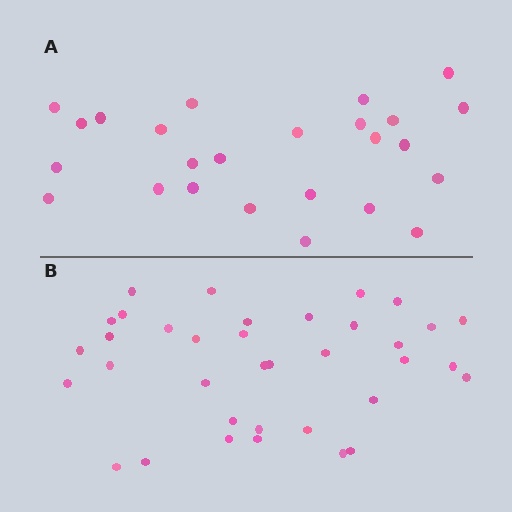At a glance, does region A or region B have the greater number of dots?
Region B (the bottom region) has more dots.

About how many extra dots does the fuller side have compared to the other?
Region B has roughly 12 or so more dots than region A.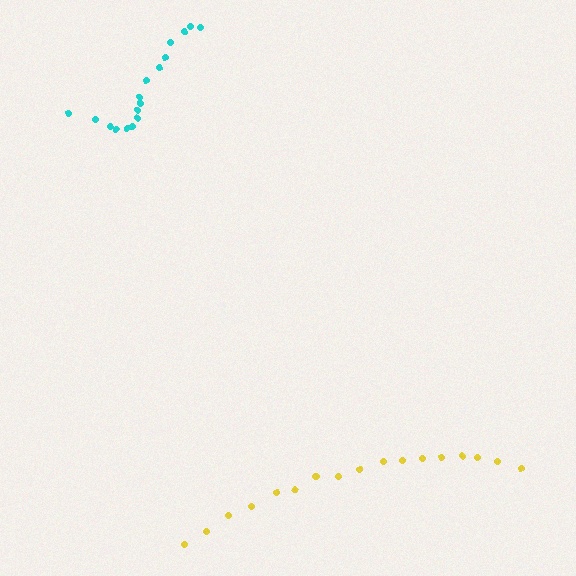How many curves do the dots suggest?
There are 2 distinct paths.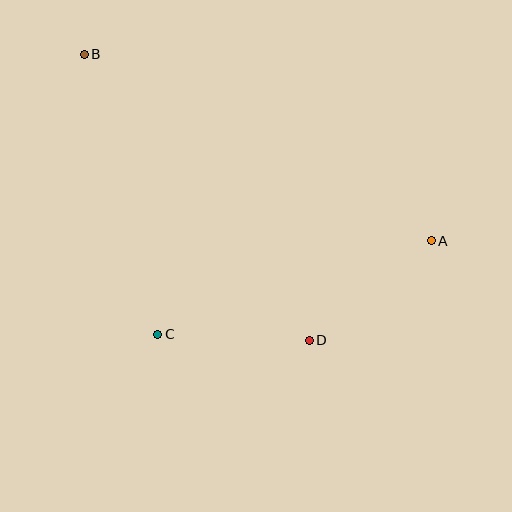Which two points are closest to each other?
Points C and D are closest to each other.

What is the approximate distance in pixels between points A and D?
The distance between A and D is approximately 157 pixels.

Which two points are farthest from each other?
Points A and B are farthest from each other.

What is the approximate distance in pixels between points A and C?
The distance between A and C is approximately 289 pixels.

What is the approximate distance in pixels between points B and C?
The distance between B and C is approximately 290 pixels.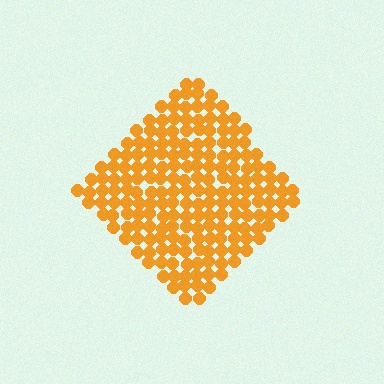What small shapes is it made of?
It is made of small circles.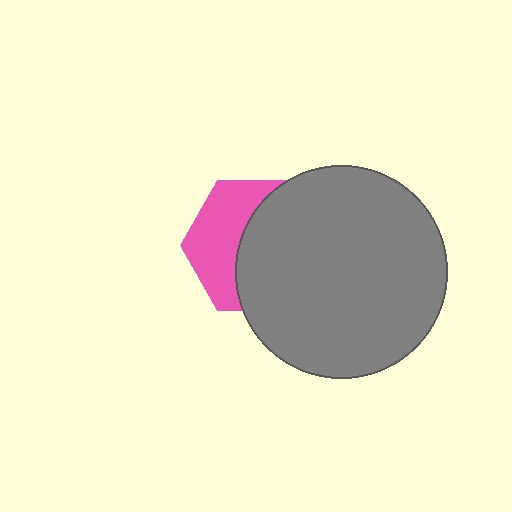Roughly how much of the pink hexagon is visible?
A small part of it is visible (roughly 42%).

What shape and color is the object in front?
The object in front is a gray circle.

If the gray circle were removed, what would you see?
You would see the complete pink hexagon.